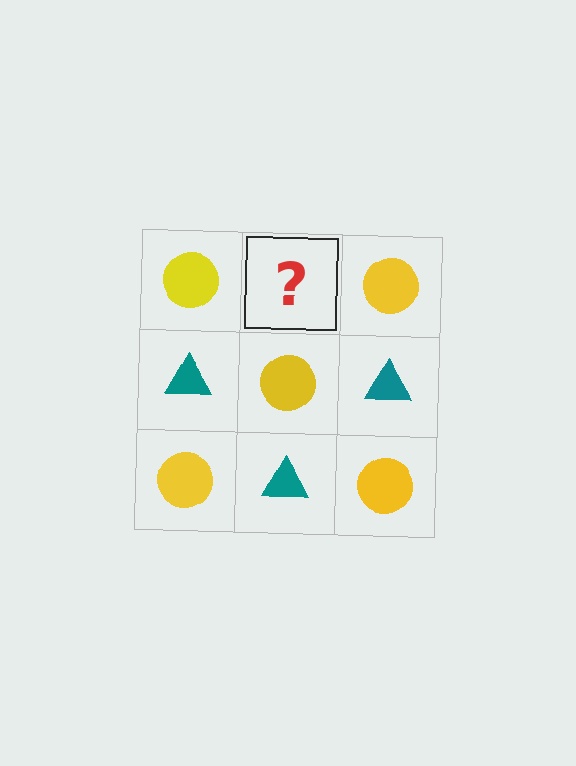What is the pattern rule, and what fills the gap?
The rule is that it alternates yellow circle and teal triangle in a checkerboard pattern. The gap should be filled with a teal triangle.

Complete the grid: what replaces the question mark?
The question mark should be replaced with a teal triangle.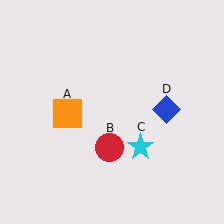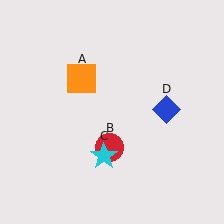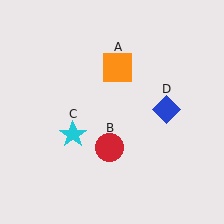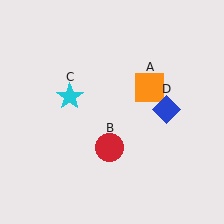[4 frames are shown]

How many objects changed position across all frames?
2 objects changed position: orange square (object A), cyan star (object C).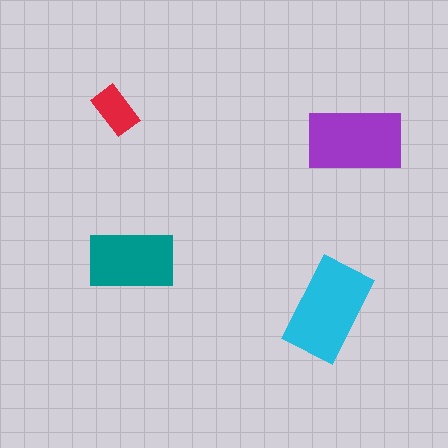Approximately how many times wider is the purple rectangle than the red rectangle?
About 2 times wider.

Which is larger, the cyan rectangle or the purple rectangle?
The cyan one.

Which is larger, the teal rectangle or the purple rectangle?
The purple one.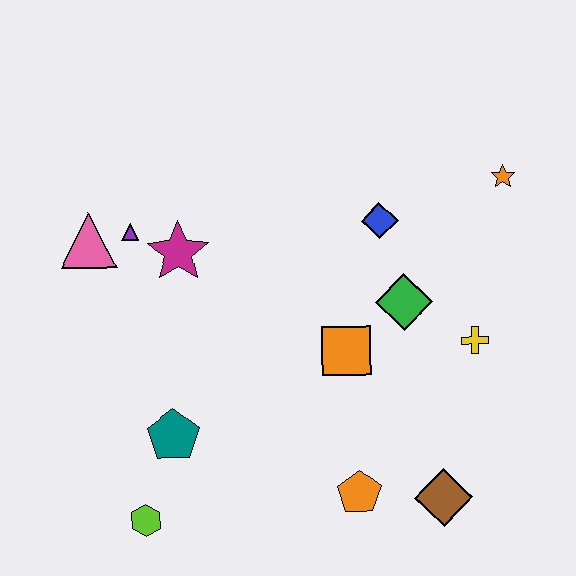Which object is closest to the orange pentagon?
The brown diamond is closest to the orange pentagon.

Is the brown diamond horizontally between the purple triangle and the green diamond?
No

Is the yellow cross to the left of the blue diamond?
No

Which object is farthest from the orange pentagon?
The pink triangle is farthest from the orange pentagon.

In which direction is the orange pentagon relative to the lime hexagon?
The orange pentagon is to the right of the lime hexagon.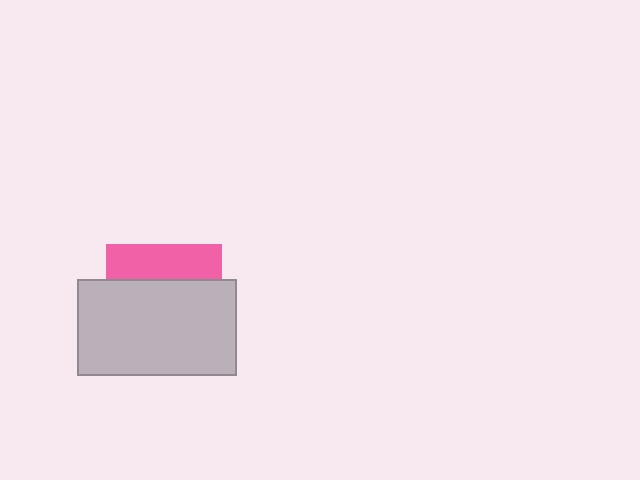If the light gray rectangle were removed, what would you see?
You would see the complete pink square.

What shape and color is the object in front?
The object in front is a light gray rectangle.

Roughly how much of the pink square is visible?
A small part of it is visible (roughly 31%).